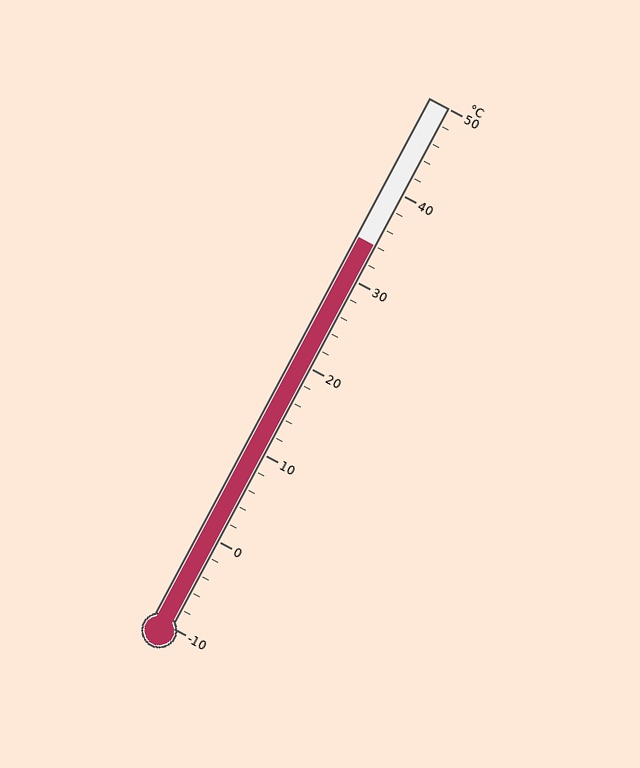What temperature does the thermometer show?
The thermometer shows approximately 34°C.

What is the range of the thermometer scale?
The thermometer scale ranges from -10°C to 50°C.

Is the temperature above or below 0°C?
The temperature is above 0°C.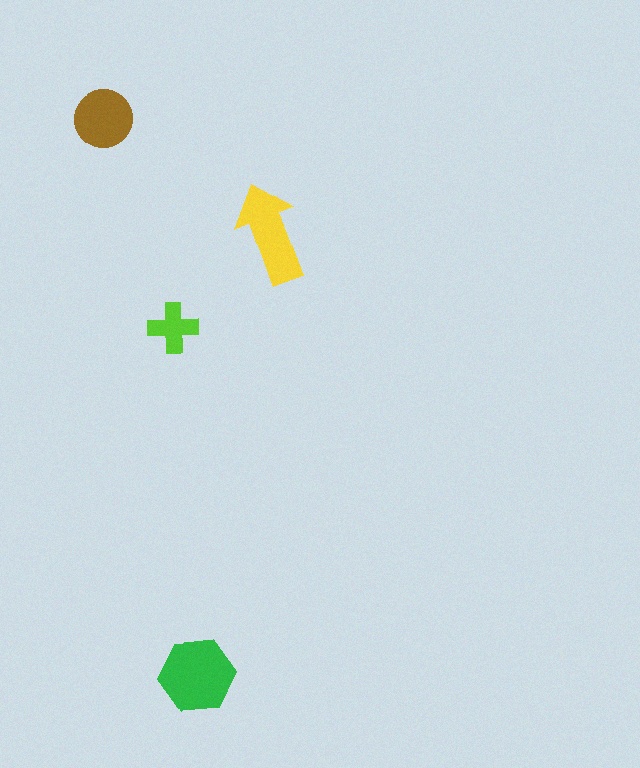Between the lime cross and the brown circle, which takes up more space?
The brown circle.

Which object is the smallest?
The lime cross.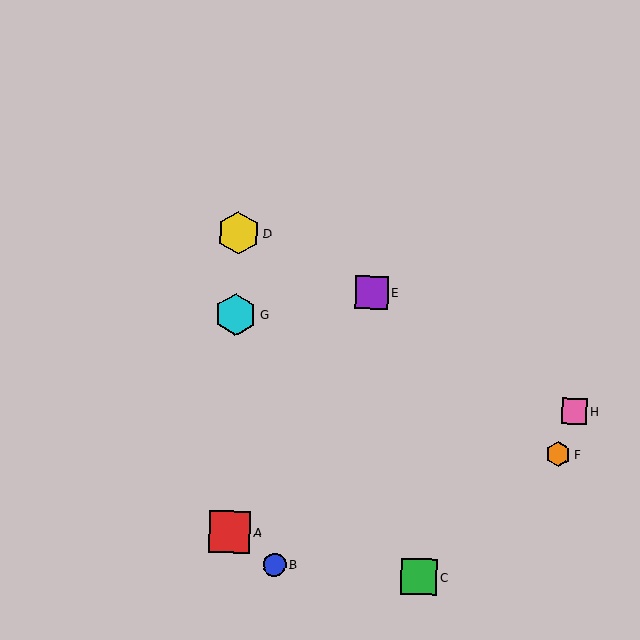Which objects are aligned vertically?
Objects A, D, G are aligned vertically.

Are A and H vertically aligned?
No, A is at x≈229 and H is at x≈574.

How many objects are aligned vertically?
3 objects (A, D, G) are aligned vertically.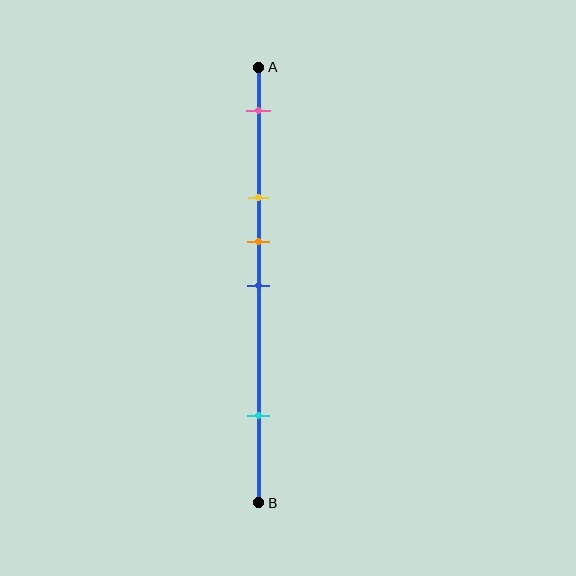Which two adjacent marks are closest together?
The orange and blue marks are the closest adjacent pair.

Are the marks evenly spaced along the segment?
No, the marks are not evenly spaced.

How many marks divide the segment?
There are 5 marks dividing the segment.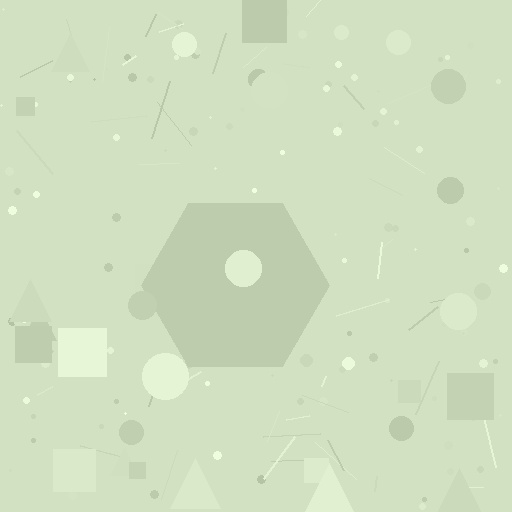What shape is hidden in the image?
A hexagon is hidden in the image.